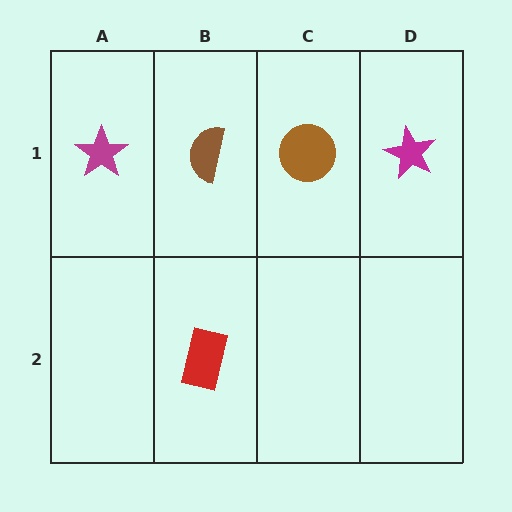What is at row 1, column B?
A brown semicircle.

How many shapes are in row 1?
4 shapes.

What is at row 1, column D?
A magenta star.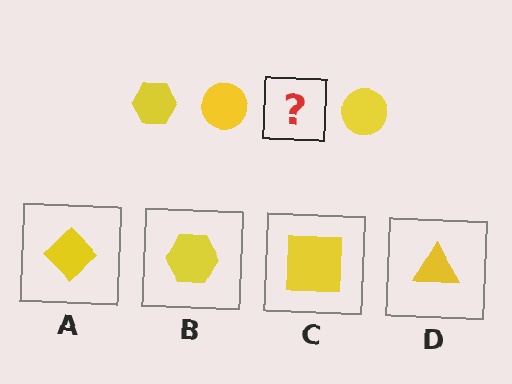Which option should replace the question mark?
Option B.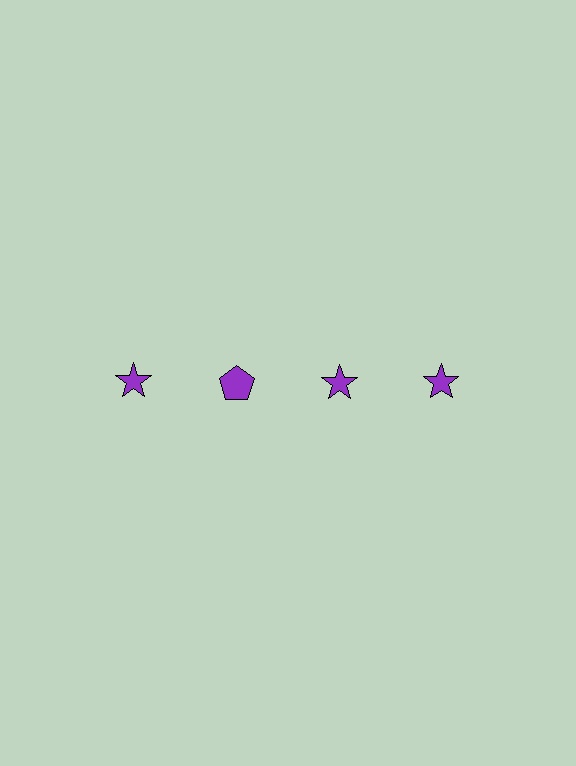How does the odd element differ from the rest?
It has a different shape: pentagon instead of star.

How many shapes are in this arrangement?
There are 4 shapes arranged in a grid pattern.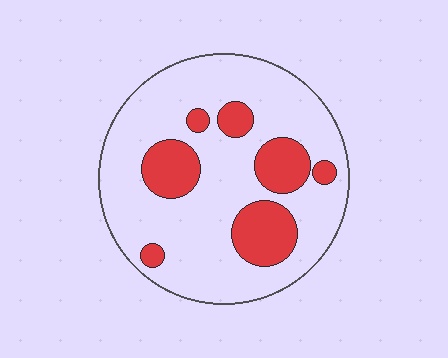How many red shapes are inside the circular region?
7.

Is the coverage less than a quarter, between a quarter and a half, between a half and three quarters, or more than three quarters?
Less than a quarter.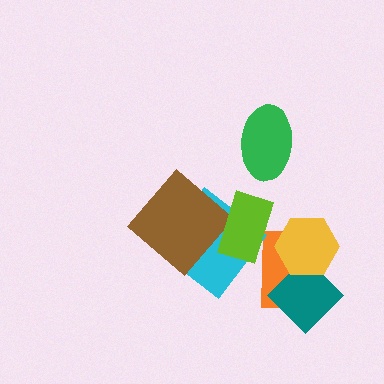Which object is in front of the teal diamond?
The yellow hexagon is in front of the teal diamond.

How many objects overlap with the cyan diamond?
2 objects overlap with the cyan diamond.